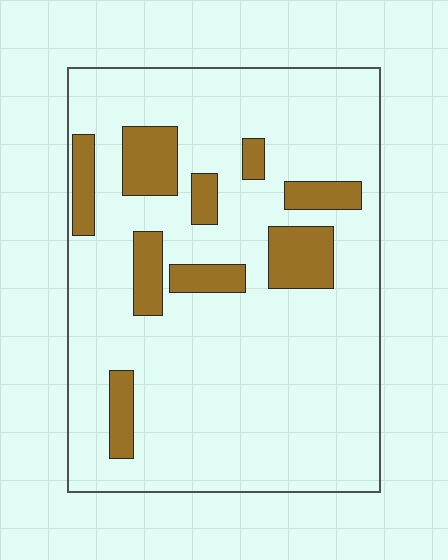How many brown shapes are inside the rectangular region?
9.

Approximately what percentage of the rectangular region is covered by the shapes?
Approximately 15%.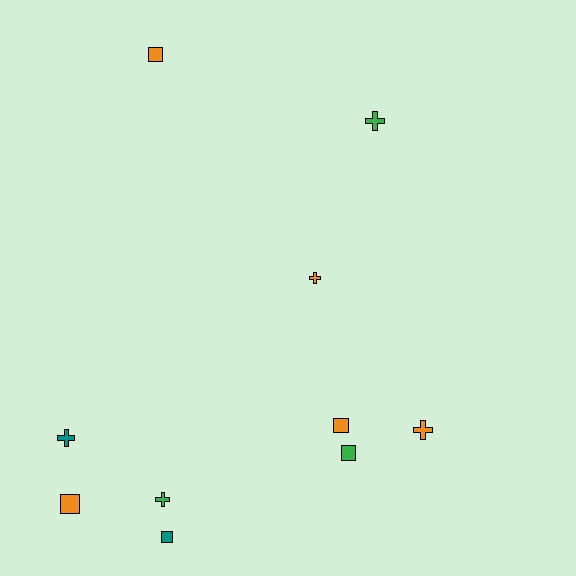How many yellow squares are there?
There are no yellow squares.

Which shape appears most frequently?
Cross, with 5 objects.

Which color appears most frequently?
Orange, with 5 objects.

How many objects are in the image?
There are 10 objects.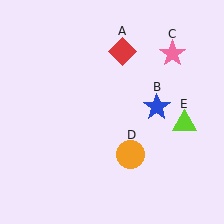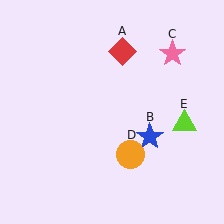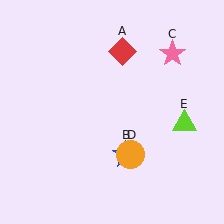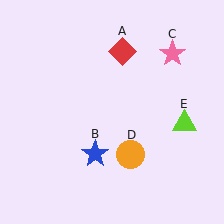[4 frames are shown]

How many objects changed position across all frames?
1 object changed position: blue star (object B).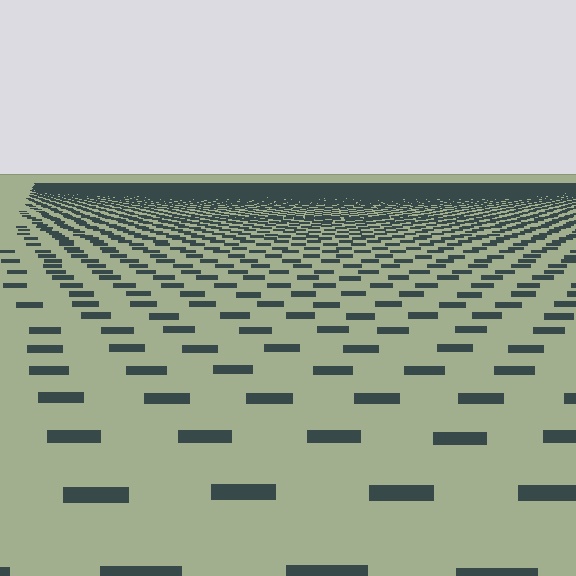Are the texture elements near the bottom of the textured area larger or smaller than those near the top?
Larger. Near the bottom, elements are closer to the viewer and appear at a bigger on-screen size.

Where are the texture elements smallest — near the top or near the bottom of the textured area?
Near the top.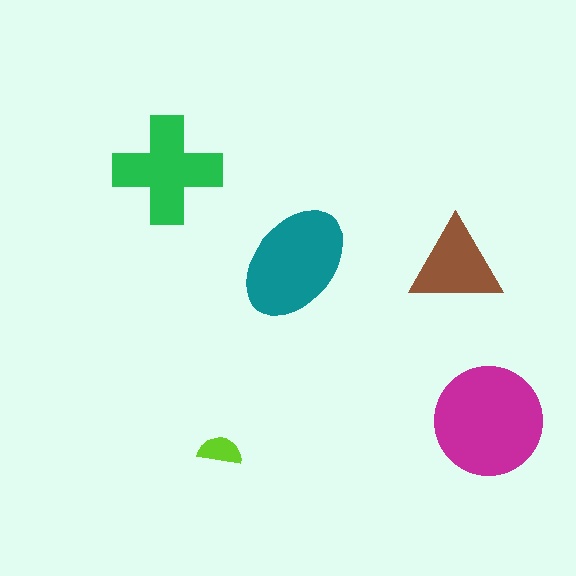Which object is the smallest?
The lime semicircle.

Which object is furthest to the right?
The magenta circle is rightmost.